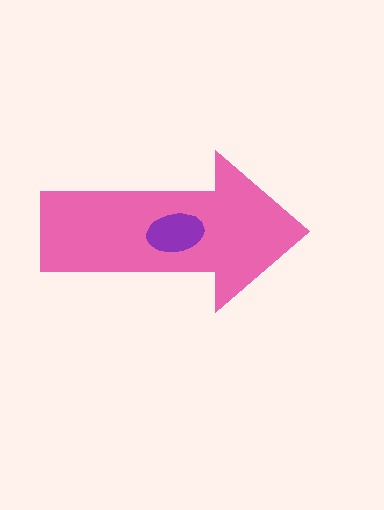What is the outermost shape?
The pink arrow.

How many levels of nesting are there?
2.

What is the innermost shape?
The purple ellipse.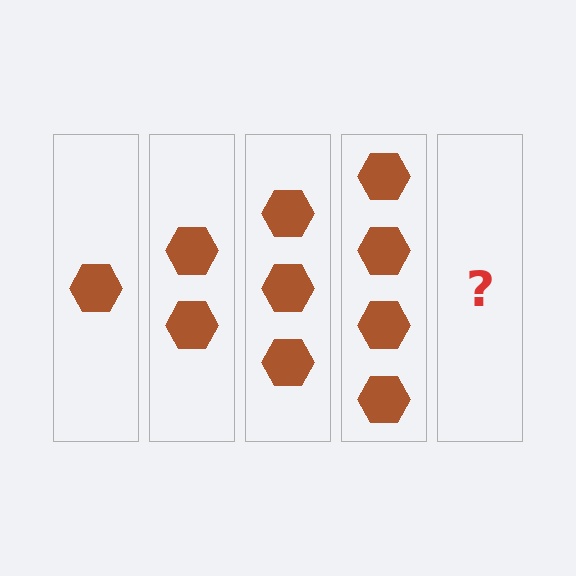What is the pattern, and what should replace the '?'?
The pattern is that each step adds one more hexagon. The '?' should be 5 hexagons.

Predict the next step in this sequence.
The next step is 5 hexagons.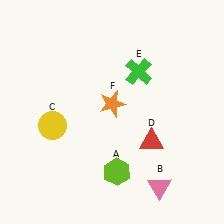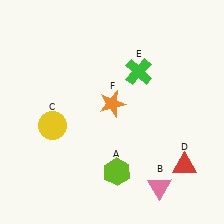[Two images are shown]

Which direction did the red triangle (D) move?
The red triangle (D) moved right.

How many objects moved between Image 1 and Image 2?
1 object moved between the two images.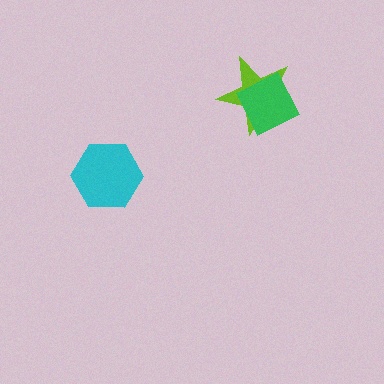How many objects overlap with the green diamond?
1 object overlaps with the green diamond.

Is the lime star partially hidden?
Yes, it is partially covered by another shape.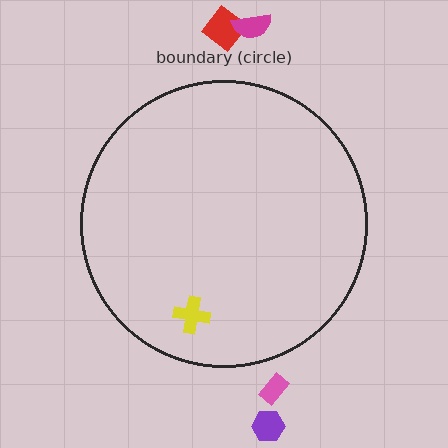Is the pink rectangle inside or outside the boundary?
Outside.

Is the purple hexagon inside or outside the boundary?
Outside.